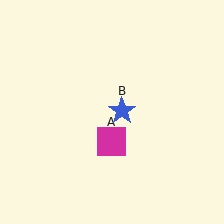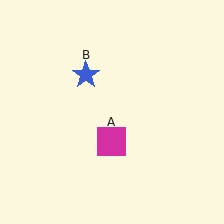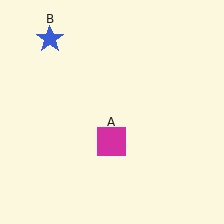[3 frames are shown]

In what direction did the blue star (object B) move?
The blue star (object B) moved up and to the left.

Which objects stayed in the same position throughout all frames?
Magenta square (object A) remained stationary.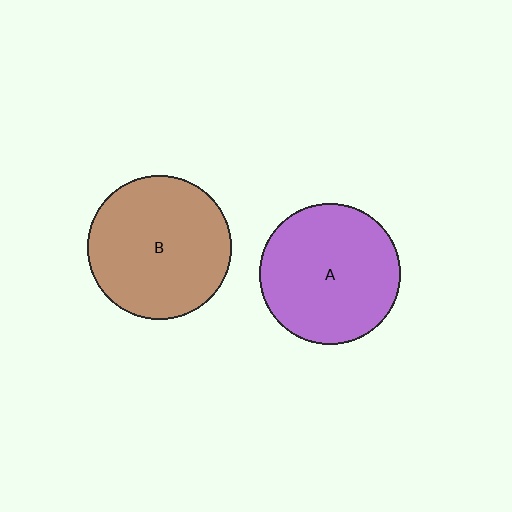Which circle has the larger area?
Circle B (brown).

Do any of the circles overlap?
No, none of the circles overlap.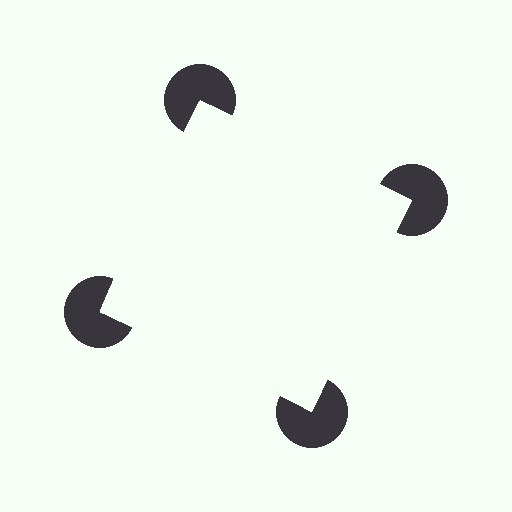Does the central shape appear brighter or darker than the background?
It typically appears slightly brighter than the background, even though no actual brightness change is drawn.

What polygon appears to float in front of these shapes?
An illusory square — its edges are inferred from the aligned wedge cuts in the pac-man discs, not physically drawn.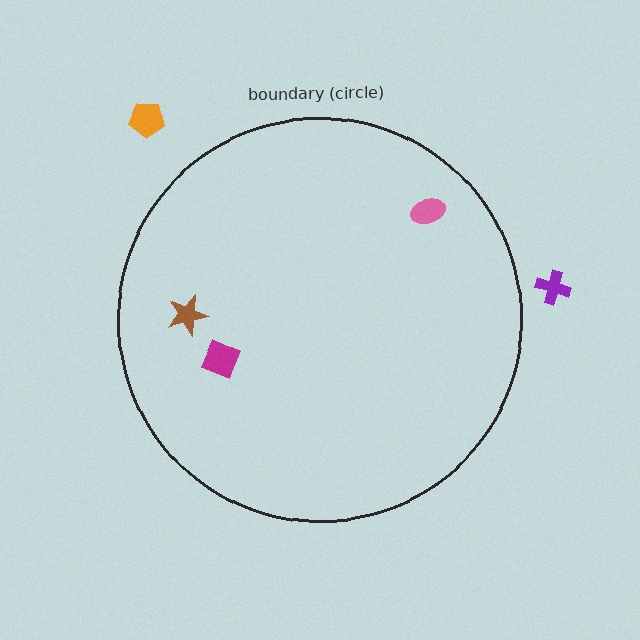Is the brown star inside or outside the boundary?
Inside.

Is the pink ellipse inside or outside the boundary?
Inside.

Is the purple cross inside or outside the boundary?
Outside.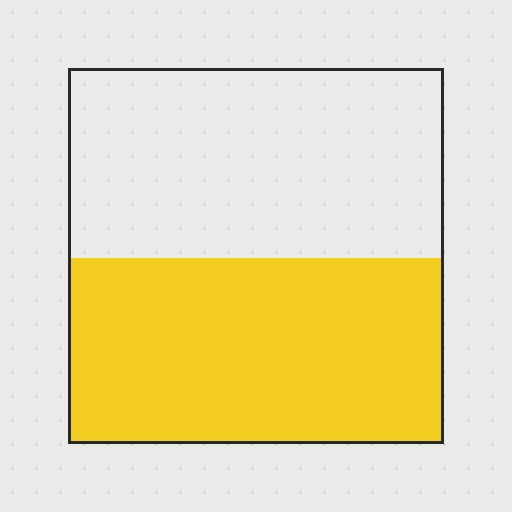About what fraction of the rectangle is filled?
About one half (1/2).